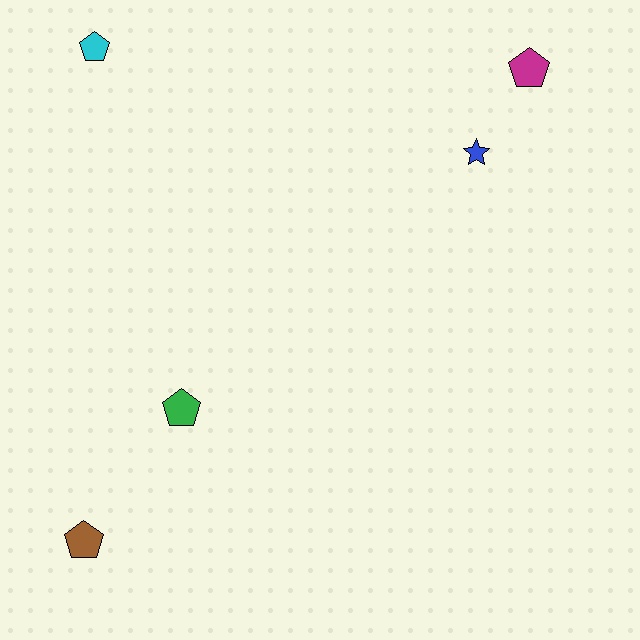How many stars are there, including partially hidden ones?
There is 1 star.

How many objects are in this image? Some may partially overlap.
There are 5 objects.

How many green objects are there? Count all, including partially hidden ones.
There is 1 green object.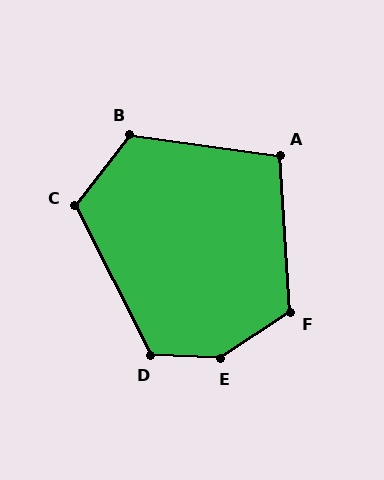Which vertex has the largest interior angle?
E, at approximately 143 degrees.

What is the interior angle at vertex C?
Approximately 115 degrees (obtuse).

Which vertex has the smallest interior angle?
A, at approximately 102 degrees.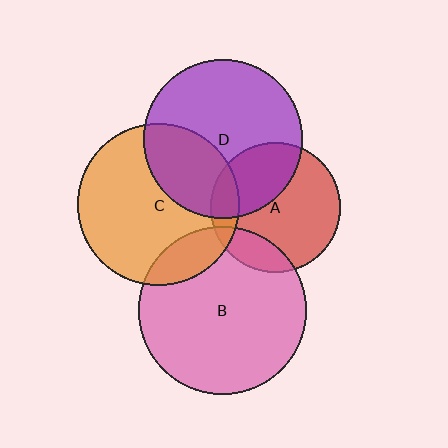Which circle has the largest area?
Circle B (pink).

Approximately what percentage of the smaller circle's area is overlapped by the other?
Approximately 30%.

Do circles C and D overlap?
Yes.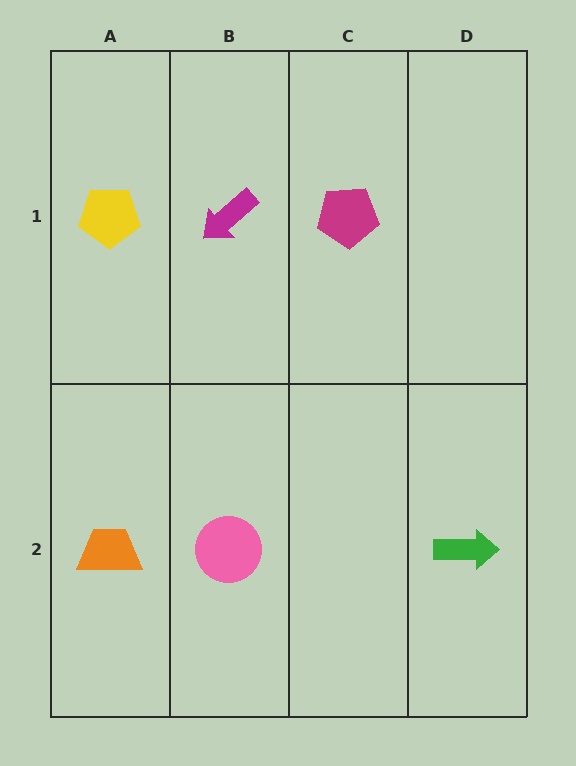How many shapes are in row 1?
3 shapes.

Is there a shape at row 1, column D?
No, that cell is empty.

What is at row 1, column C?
A magenta pentagon.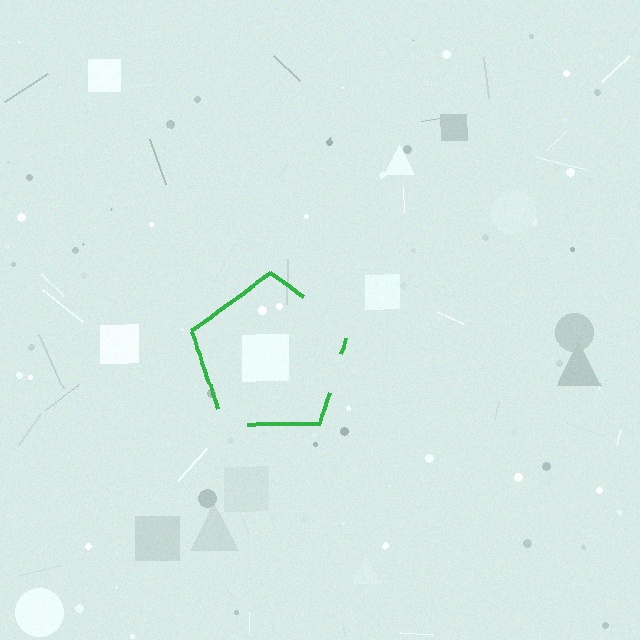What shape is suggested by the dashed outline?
The dashed outline suggests a pentagon.